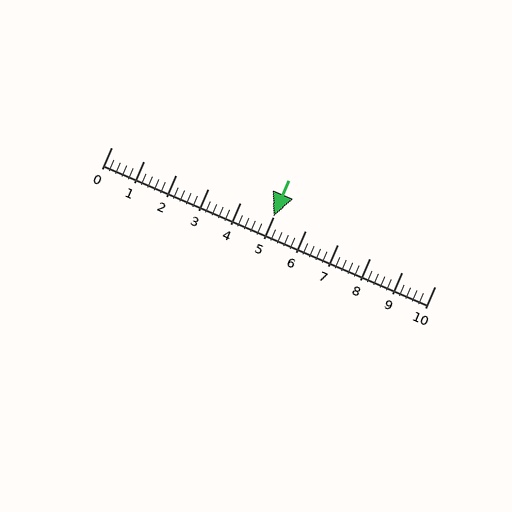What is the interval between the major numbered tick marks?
The major tick marks are spaced 1 units apart.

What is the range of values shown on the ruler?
The ruler shows values from 0 to 10.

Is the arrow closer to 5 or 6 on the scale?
The arrow is closer to 5.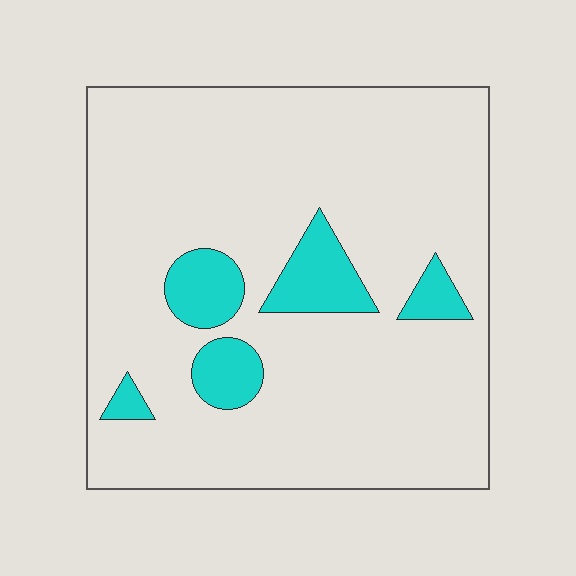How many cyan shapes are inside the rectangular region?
5.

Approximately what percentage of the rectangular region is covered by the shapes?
Approximately 10%.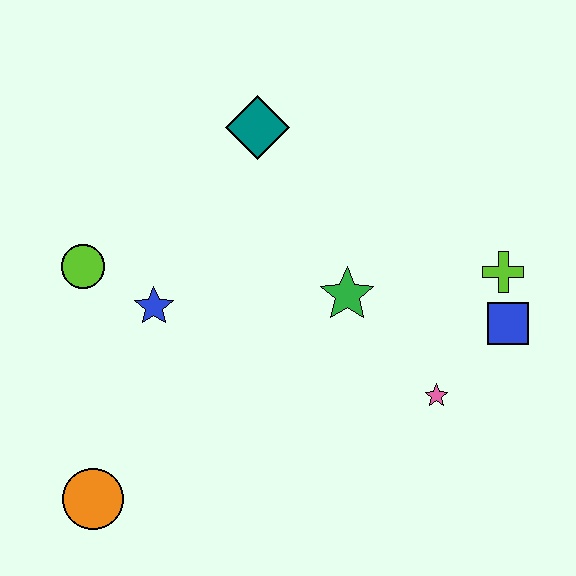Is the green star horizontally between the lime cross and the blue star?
Yes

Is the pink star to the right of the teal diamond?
Yes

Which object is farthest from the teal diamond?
The orange circle is farthest from the teal diamond.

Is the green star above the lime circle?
No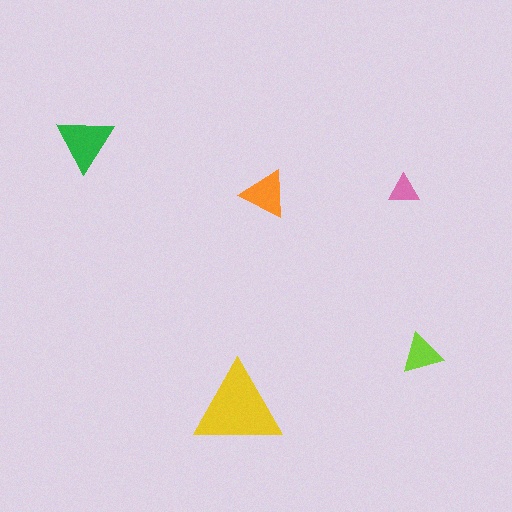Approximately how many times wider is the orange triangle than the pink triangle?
About 1.5 times wider.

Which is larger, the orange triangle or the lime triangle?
The orange one.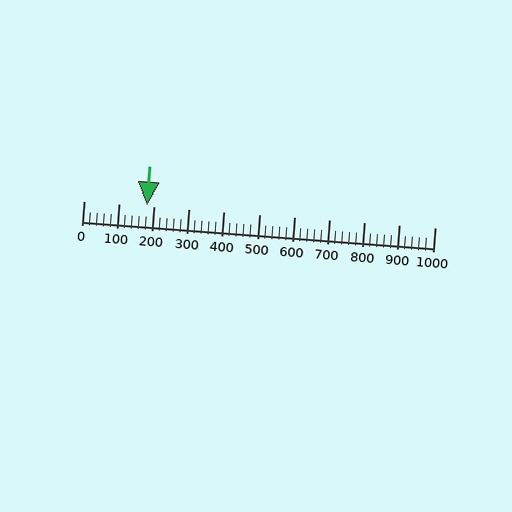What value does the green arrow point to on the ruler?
The green arrow points to approximately 180.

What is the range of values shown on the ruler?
The ruler shows values from 0 to 1000.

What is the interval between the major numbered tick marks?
The major tick marks are spaced 100 units apart.